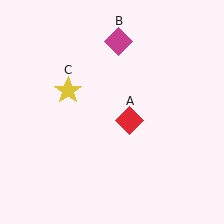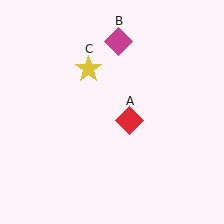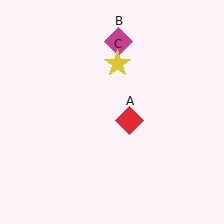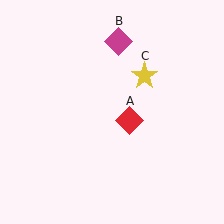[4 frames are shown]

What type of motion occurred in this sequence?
The yellow star (object C) rotated clockwise around the center of the scene.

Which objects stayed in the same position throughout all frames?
Red diamond (object A) and magenta diamond (object B) remained stationary.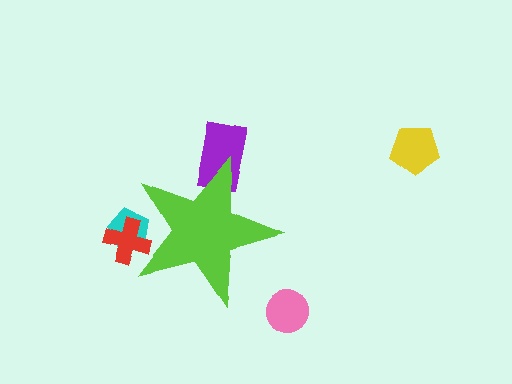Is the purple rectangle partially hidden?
Yes, the purple rectangle is partially hidden behind the lime star.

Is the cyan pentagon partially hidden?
Yes, the cyan pentagon is partially hidden behind the lime star.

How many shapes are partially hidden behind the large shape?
3 shapes are partially hidden.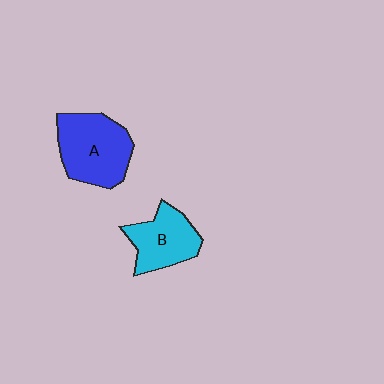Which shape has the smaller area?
Shape B (cyan).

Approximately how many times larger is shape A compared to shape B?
Approximately 1.3 times.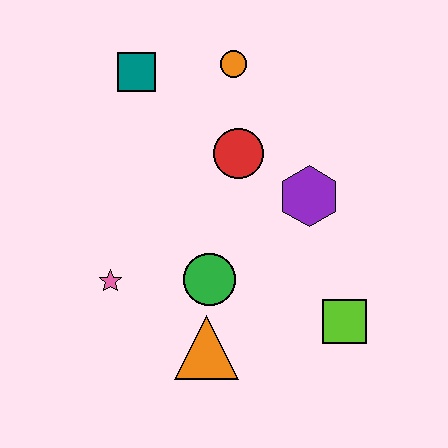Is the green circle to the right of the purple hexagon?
No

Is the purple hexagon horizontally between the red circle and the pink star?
No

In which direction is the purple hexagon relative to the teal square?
The purple hexagon is to the right of the teal square.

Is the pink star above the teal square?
No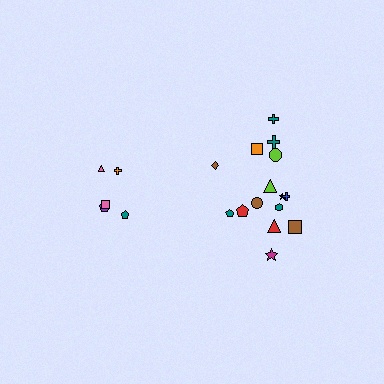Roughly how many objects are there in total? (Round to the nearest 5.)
Roughly 20 objects in total.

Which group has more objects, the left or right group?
The right group.